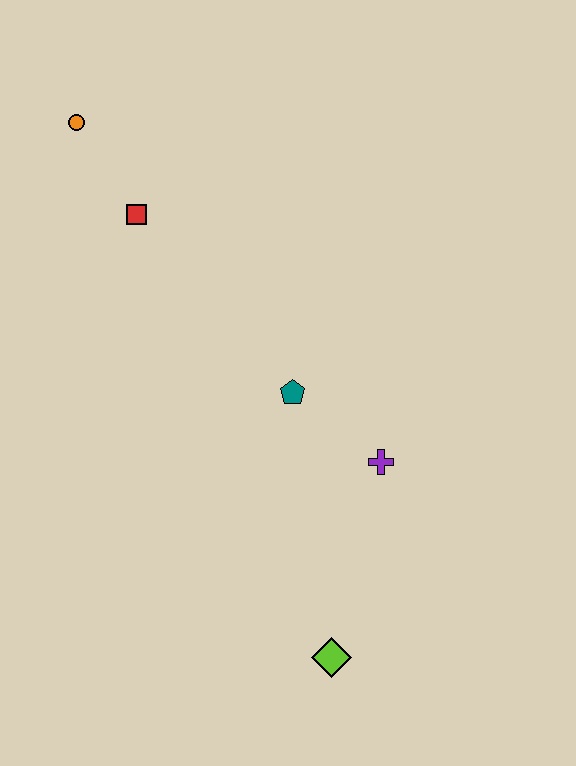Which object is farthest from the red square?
The lime diamond is farthest from the red square.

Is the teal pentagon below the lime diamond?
No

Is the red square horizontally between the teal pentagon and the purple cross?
No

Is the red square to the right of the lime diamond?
No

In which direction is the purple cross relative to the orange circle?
The purple cross is below the orange circle.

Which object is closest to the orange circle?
The red square is closest to the orange circle.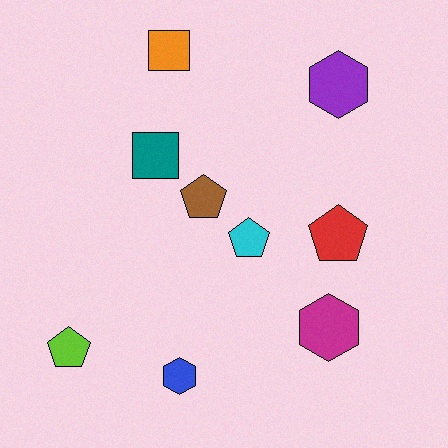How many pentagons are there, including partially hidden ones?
There are 4 pentagons.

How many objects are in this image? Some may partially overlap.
There are 9 objects.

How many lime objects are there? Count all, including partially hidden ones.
There is 1 lime object.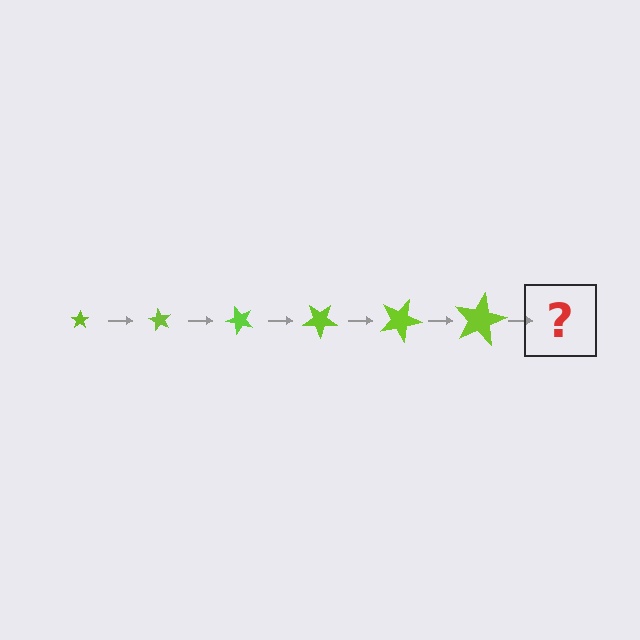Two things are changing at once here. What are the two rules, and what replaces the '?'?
The two rules are that the star grows larger each step and it rotates 60 degrees each step. The '?' should be a star, larger than the previous one and rotated 360 degrees from the start.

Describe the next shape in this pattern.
It should be a star, larger than the previous one and rotated 360 degrees from the start.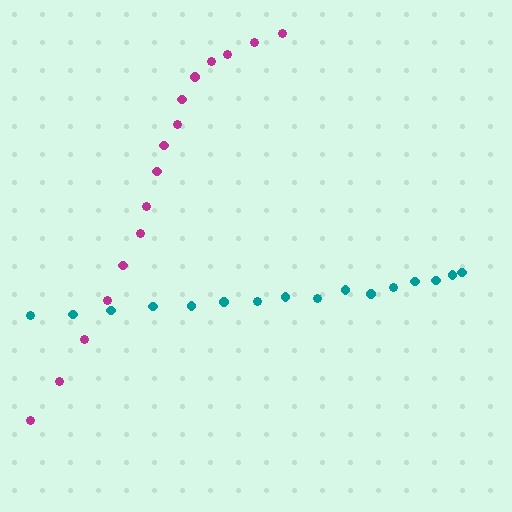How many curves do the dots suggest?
There are 2 distinct paths.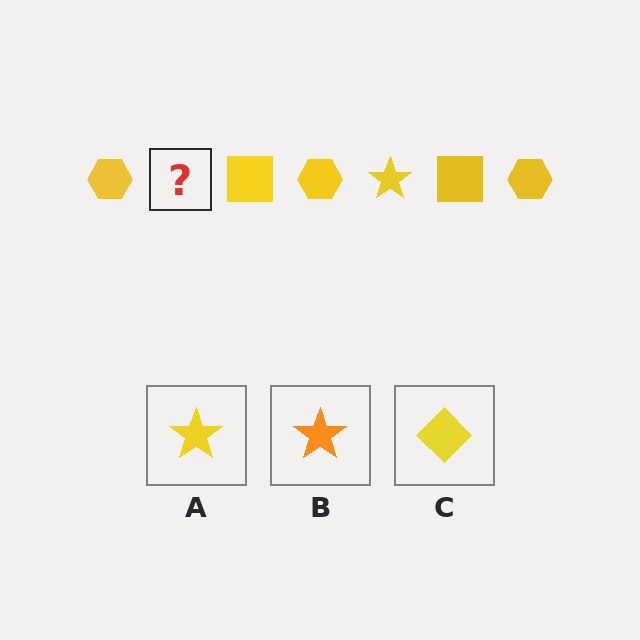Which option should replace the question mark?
Option A.